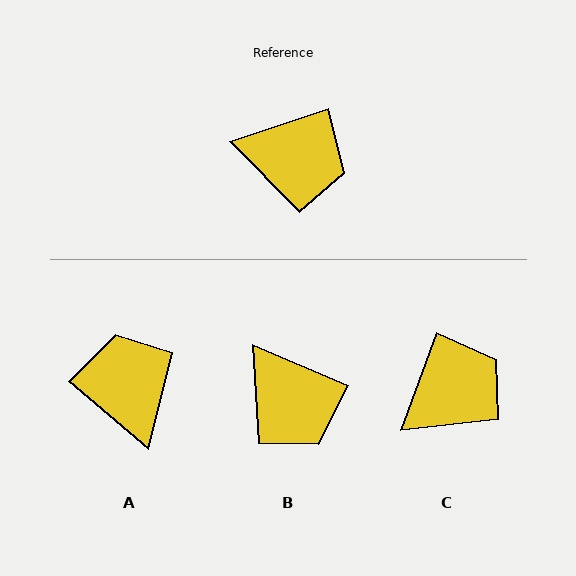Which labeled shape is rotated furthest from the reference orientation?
A, about 122 degrees away.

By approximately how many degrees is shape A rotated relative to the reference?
Approximately 122 degrees counter-clockwise.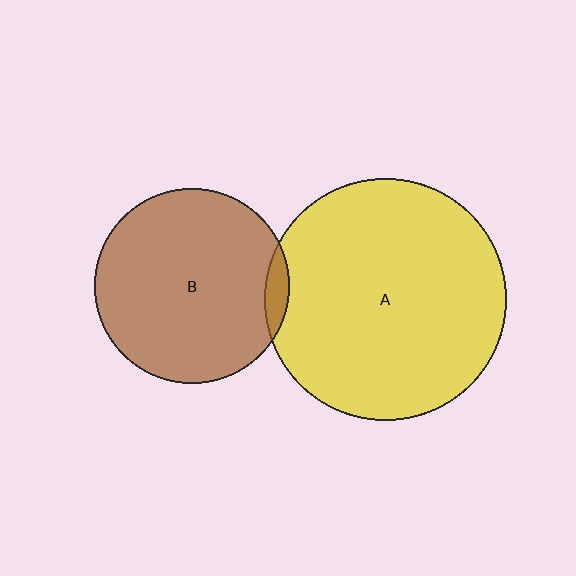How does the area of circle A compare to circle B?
Approximately 1.5 times.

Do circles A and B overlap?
Yes.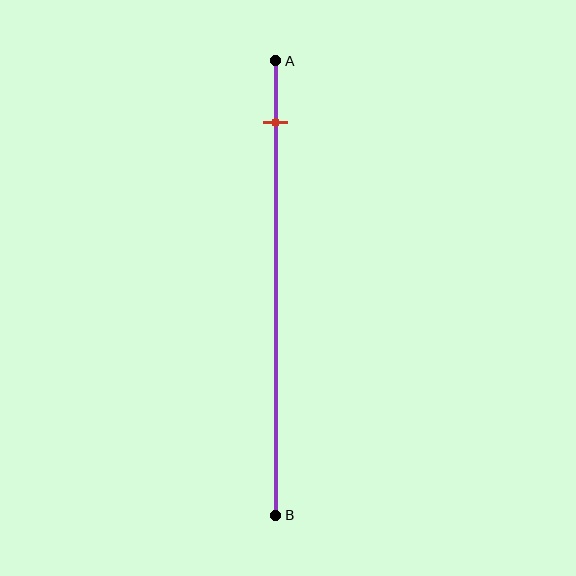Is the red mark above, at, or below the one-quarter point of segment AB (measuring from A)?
The red mark is above the one-quarter point of segment AB.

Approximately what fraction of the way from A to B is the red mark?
The red mark is approximately 15% of the way from A to B.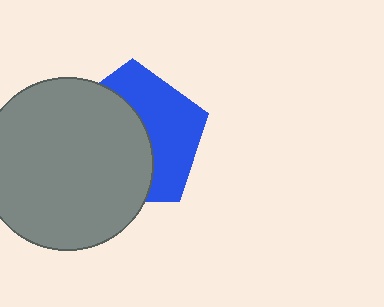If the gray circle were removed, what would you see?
You would see the complete blue pentagon.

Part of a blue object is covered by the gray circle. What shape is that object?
It is a pentagon.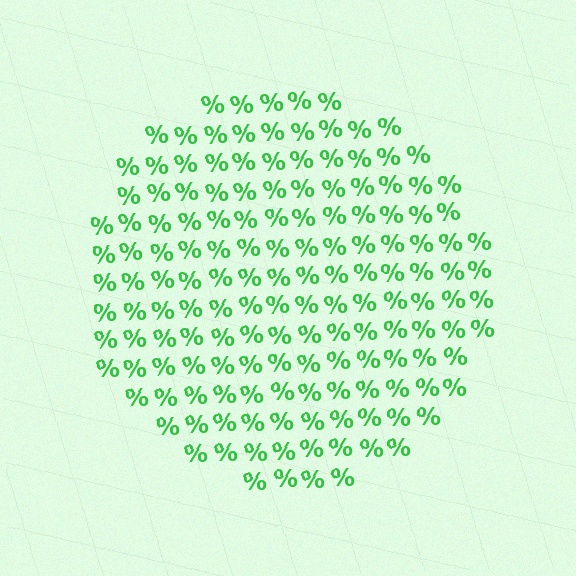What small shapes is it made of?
It is made of small percent signs.